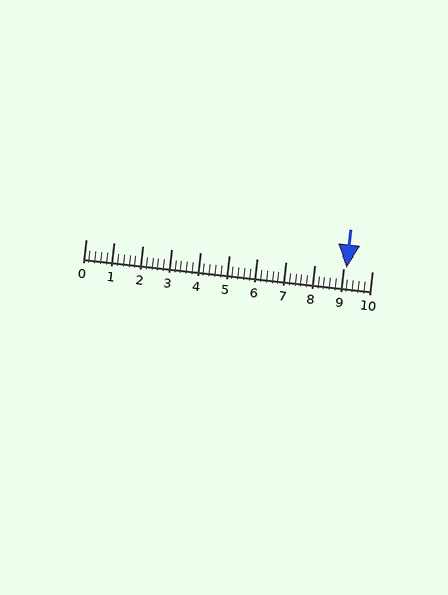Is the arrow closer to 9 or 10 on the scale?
The arrow is closer to 9.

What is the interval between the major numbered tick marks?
The major tick marks are spaced 1 units apart.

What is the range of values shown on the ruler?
The ruler shows values from 0 to 10.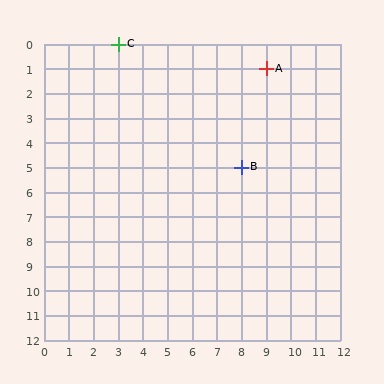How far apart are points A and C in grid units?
Points A and C are 6 columns and 1 row apart (about 6.1 grid units diagonally).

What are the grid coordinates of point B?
Point B is at grid coordinates (8, 5).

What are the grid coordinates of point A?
Point A is at grid coordinates (9, 1).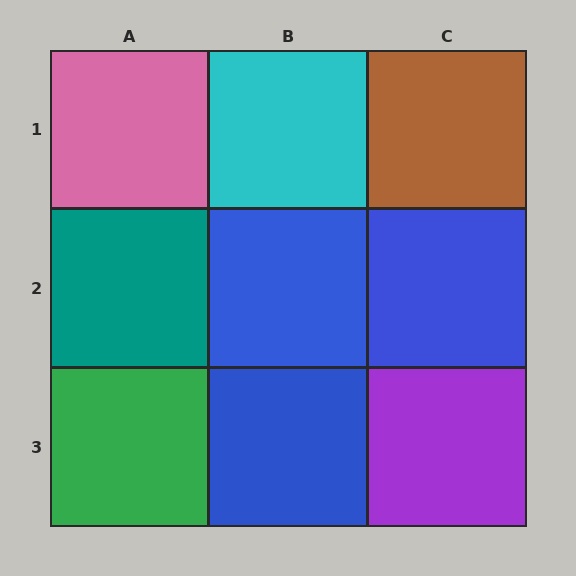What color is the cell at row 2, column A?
Teal.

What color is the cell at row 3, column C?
Purple.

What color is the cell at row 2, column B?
Blue.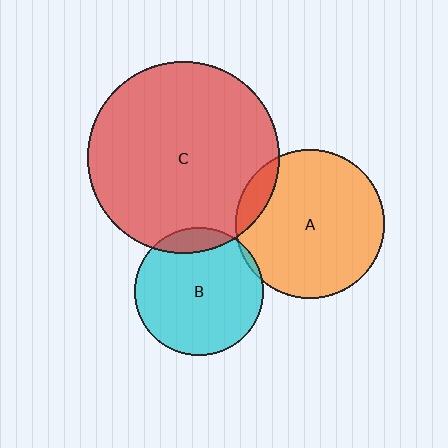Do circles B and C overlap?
Yes.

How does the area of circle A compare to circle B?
Approximately 1.3 times.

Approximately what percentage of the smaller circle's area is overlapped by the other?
Approximately 10%.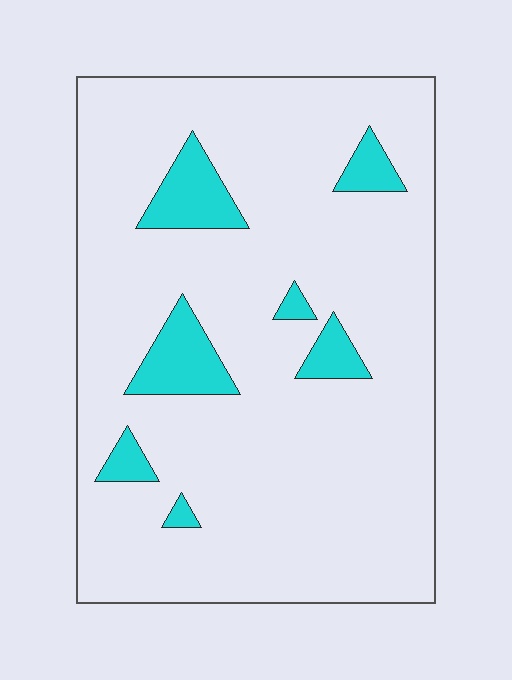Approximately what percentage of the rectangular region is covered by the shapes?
Approximately 10%.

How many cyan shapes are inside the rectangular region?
7.